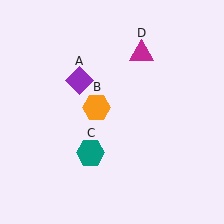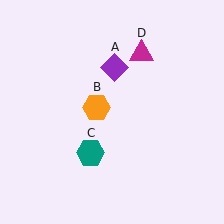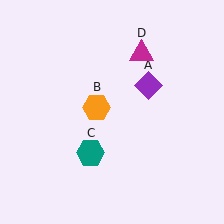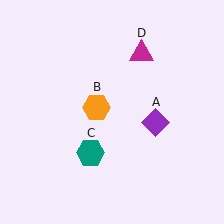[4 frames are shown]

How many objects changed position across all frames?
1 object changed position: purple diamond (object A).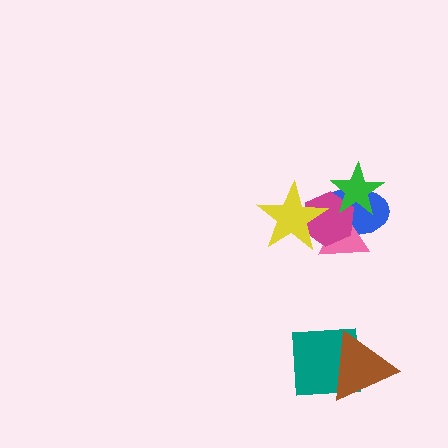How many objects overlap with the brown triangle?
1 object overlaps with the brown triangle.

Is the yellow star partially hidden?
No, no other shape covers it.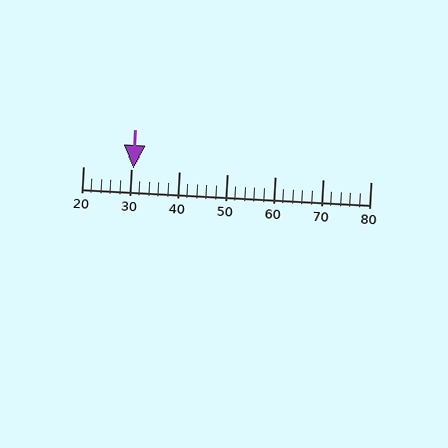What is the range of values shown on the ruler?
The ruler shows values from 20 to 80.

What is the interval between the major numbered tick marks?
The major tick marks are spaced 10 units apart.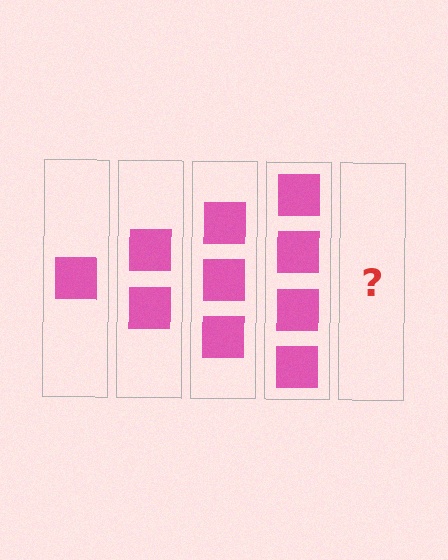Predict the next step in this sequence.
The next step is 5 squares.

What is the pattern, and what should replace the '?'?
The pattern is that each step adds one more square. The '?' should be 5 squares.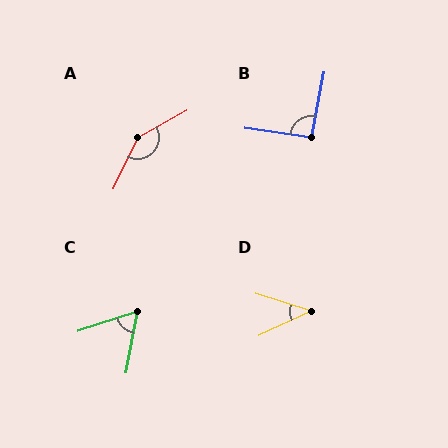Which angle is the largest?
A, at approximately 145 degrees.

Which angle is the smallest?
D, at approximately 42 degrees.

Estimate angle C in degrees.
Approximately 61 degrees.